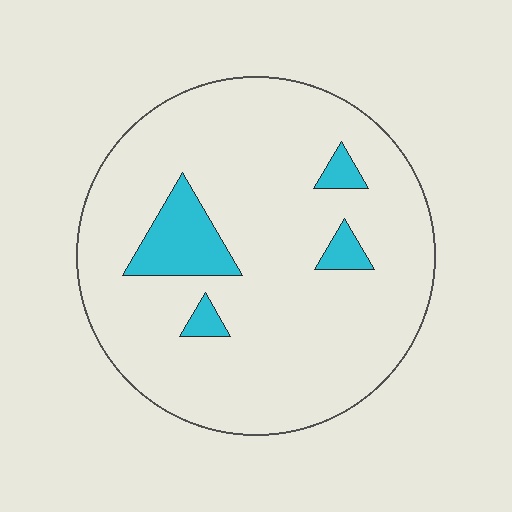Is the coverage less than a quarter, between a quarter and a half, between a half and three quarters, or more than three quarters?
Less than a quarter.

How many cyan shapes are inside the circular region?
4.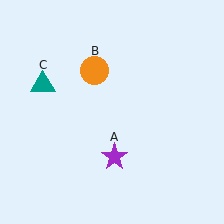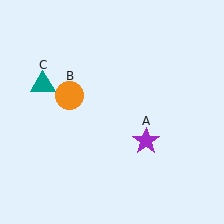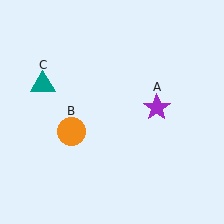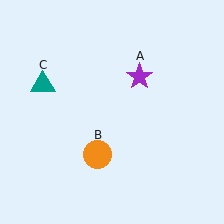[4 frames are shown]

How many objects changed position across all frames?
2 objects changed position: purple star (object A), orange circle (object B).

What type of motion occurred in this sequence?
The purple star (object A), orange circle (object B) rotated counterclockwise around the center of the scene.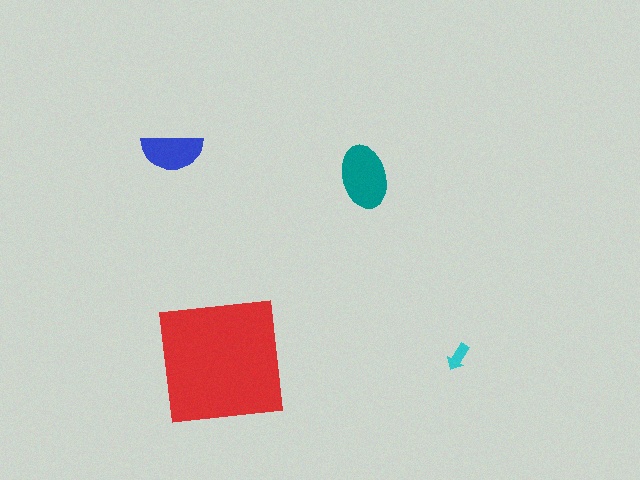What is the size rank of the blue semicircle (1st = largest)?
3rd.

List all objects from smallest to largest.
The cyan arrow, the blue semicircle, the teal ellipse, the red square.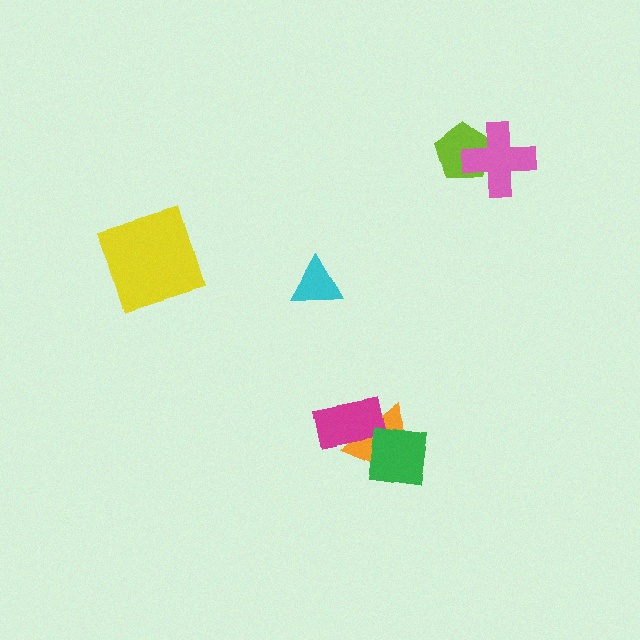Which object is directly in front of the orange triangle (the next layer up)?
The magenta rectangle is directly in front of the orange triangle.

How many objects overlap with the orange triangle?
2 objects overlap with the orange triangle.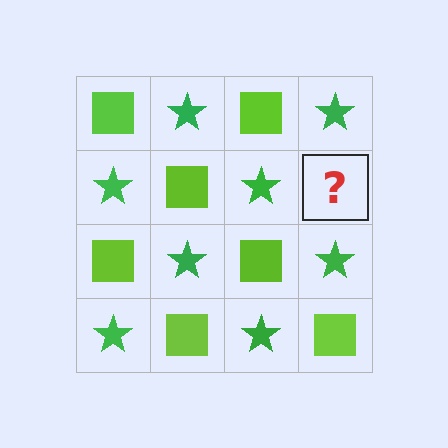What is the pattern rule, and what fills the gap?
The rule is that it alternates lime square and green star in a checkerboard pattern. The gap should be filled with a lime square.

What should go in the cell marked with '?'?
The missing cell should contain a lime square.